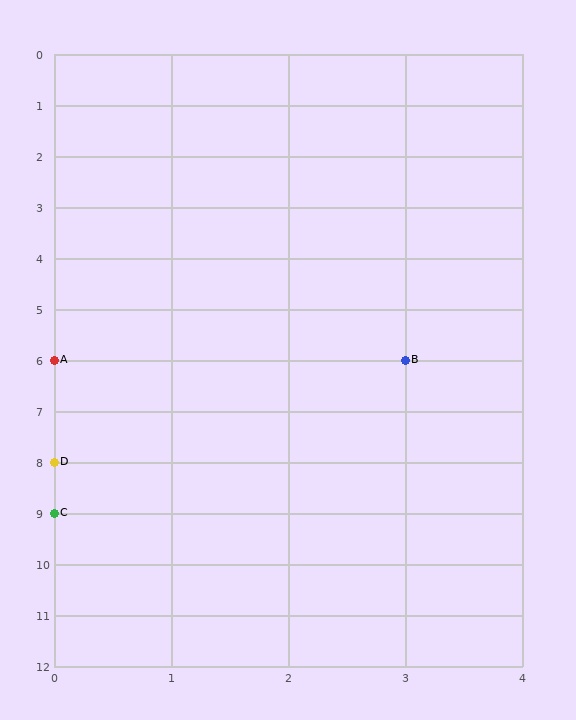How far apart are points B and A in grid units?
Points B and A are 3 columns apart.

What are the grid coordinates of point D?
Point D is at grid coordinates (0, 8).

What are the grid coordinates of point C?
Point C is at grid coordinates (0, 9).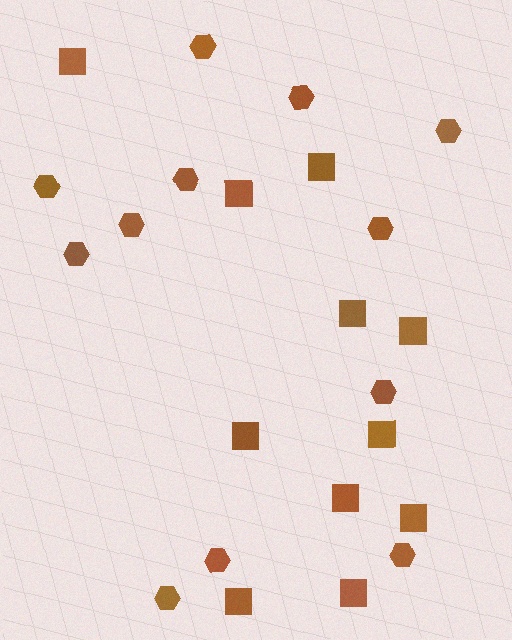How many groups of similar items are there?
There are 2 groups: one group of hexagons (12) and one group of squares (11).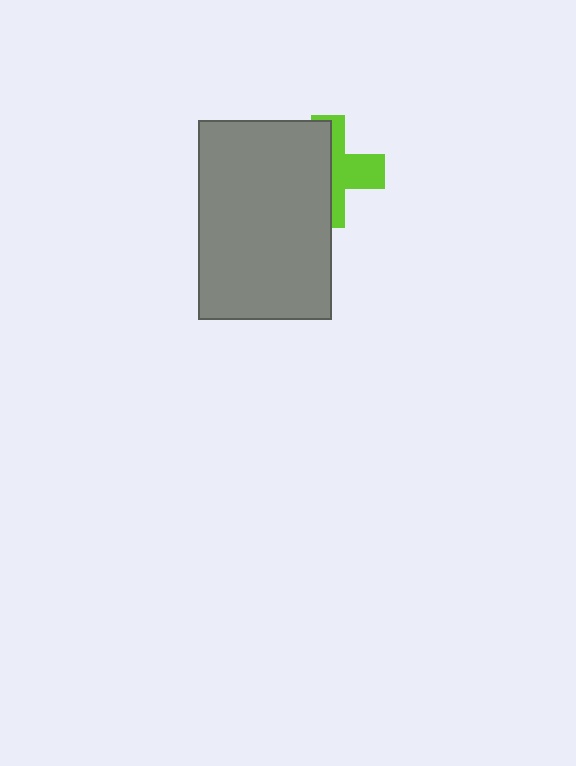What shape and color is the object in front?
The object in front is a gray rectangle.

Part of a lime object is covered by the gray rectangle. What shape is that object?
It is a cross.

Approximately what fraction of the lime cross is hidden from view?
Roughly 54% of the lime cross is hidden behind the gray rectangle.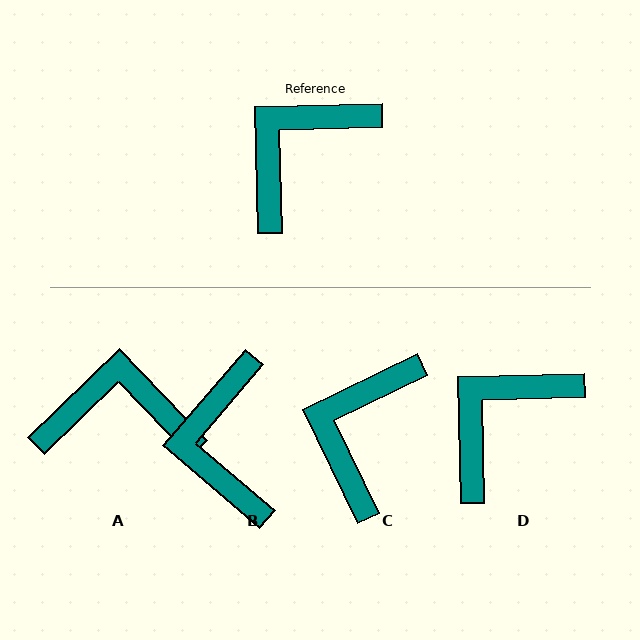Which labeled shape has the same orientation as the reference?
D.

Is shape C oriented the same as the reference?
No, it is off by about 24 degrees.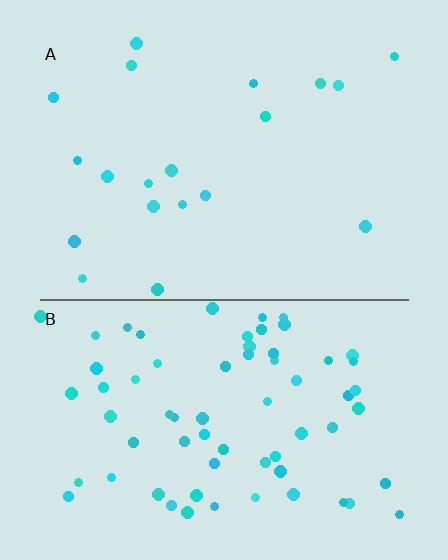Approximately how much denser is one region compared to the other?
Approximately 3.5× — region B over region A.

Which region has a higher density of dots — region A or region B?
B (the bottom).